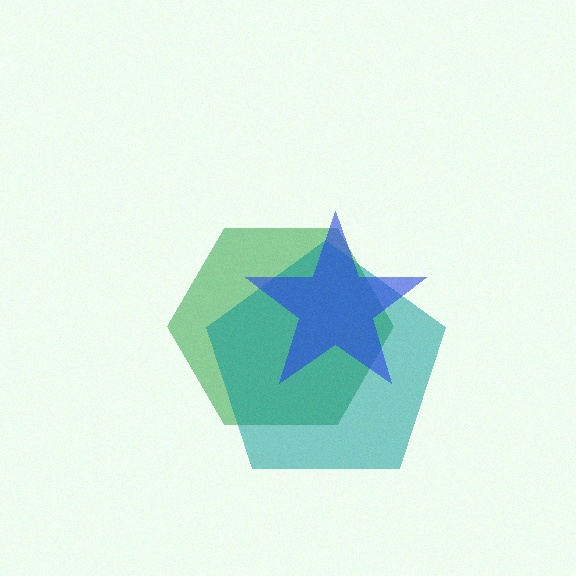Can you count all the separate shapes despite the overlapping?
Yes, there are 3 separate shapes.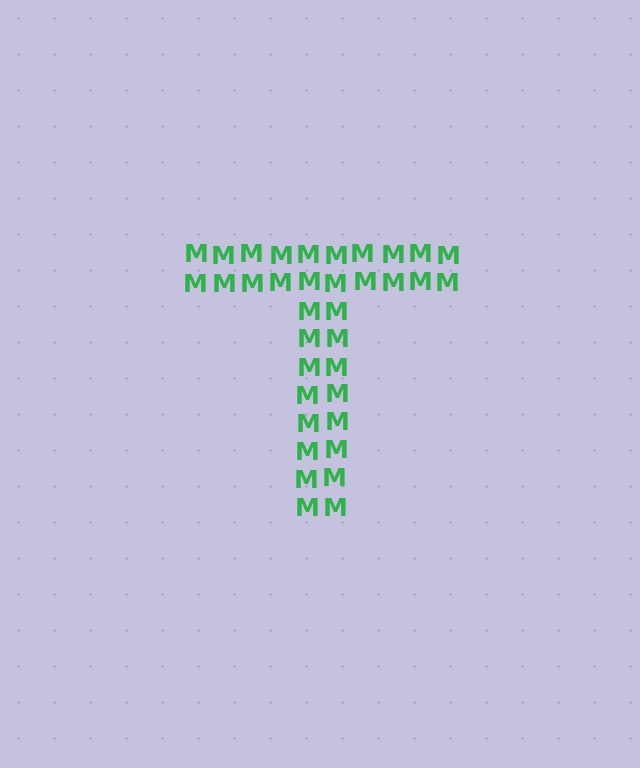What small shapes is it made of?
It is made of small letter M's.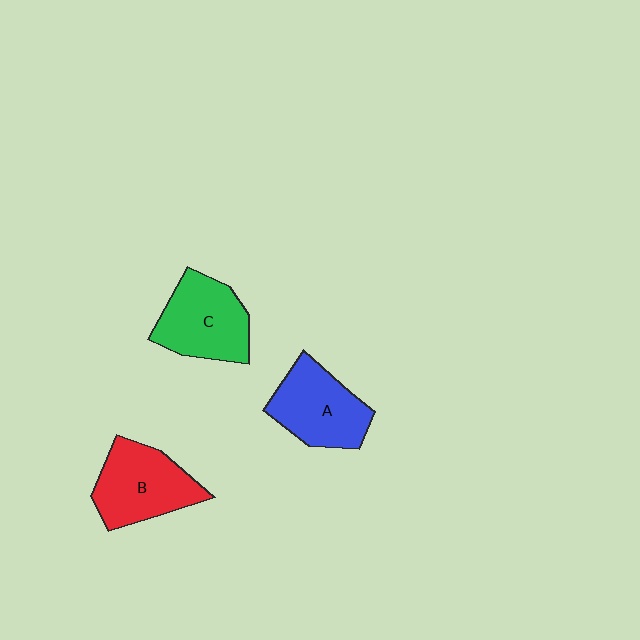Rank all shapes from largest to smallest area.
From largest to smallest: B (red), C (green), A (blue).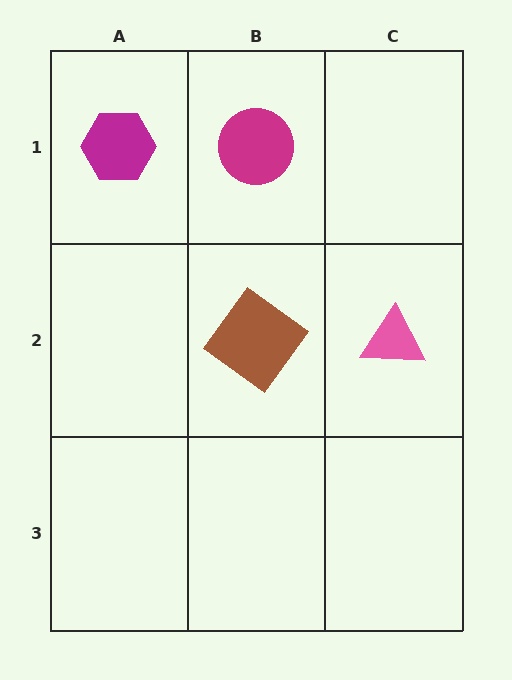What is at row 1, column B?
A magenta circle.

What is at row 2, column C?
A pink triangle.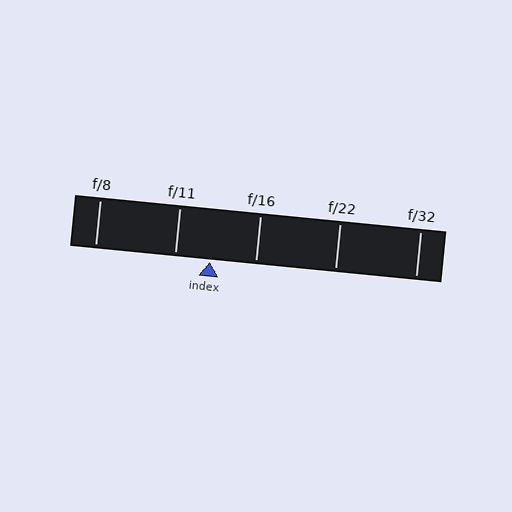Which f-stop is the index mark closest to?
The index mark is closest to f/11.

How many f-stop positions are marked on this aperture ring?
There are 5 f-stop positions marked.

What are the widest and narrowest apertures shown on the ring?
The widest aperture shown is f/8 and the narrowest is f/32.